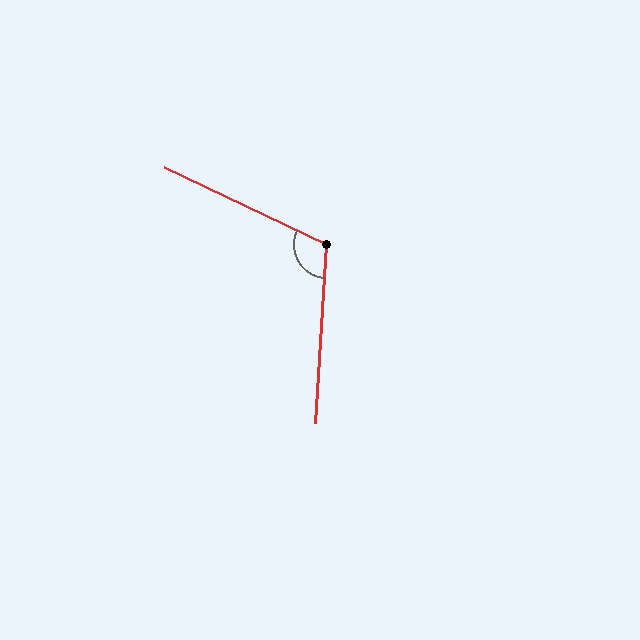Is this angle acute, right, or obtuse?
It is obtuse.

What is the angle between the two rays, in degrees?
Approximately 112 degrees.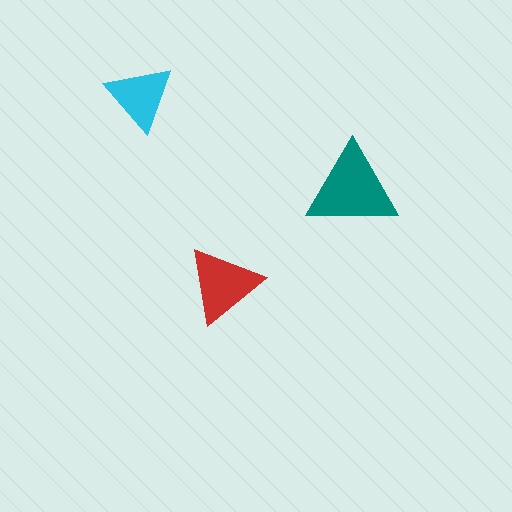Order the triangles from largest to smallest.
the teal one, the red one, the cyan one.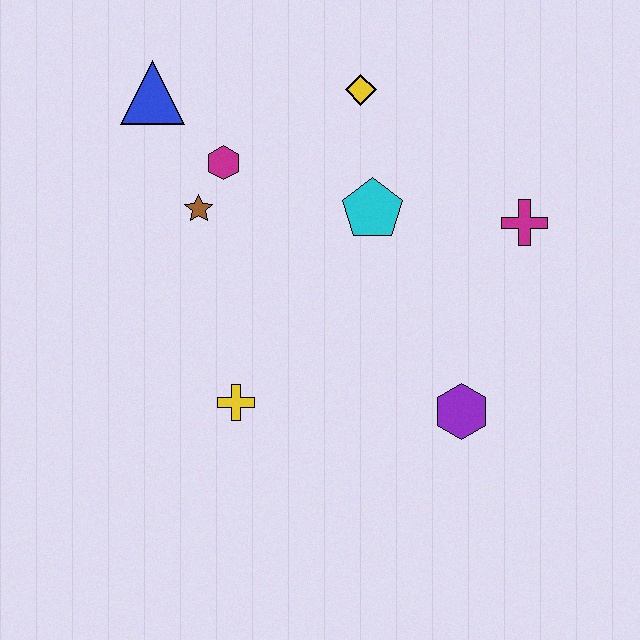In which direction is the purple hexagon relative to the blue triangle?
The purple hexagon is below the blue triangle.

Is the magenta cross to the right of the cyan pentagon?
Yes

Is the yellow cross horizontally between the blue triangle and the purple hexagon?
Yes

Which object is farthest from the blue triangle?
The purple hexagon is farthest from the blue triangle.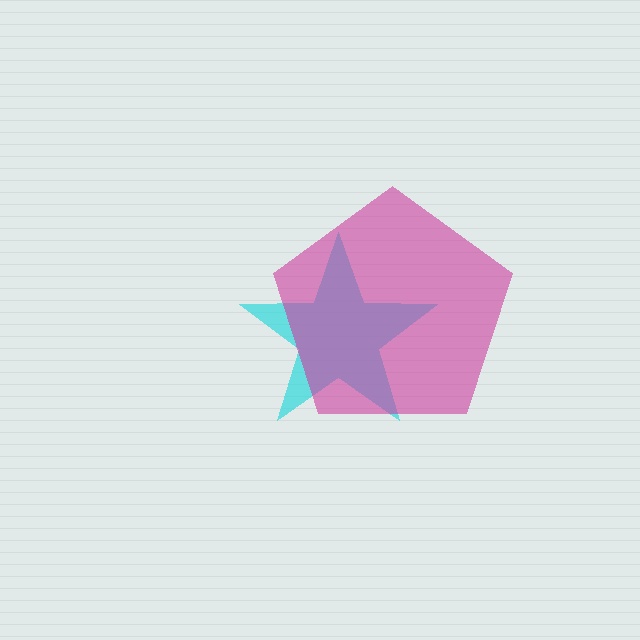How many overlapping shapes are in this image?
There are 2 overlapping shapes in the image.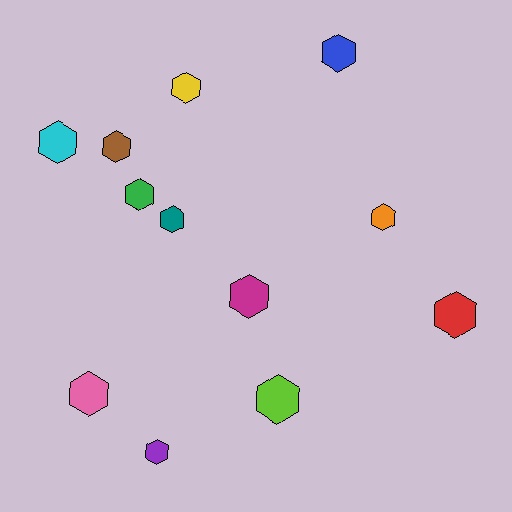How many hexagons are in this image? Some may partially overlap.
There are 12 hexagons.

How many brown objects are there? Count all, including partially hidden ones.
There is 1 brown object.